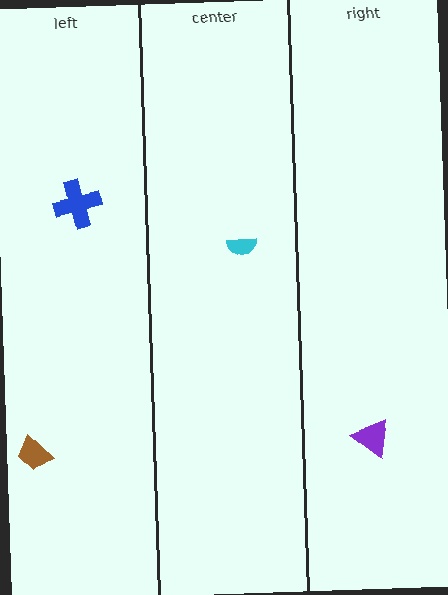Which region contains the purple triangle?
The right region.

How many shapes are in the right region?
1.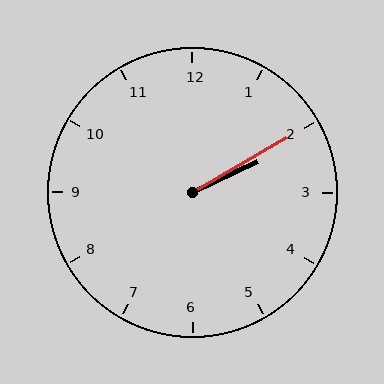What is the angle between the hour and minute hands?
Approximately 5 degrees.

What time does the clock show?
2:10.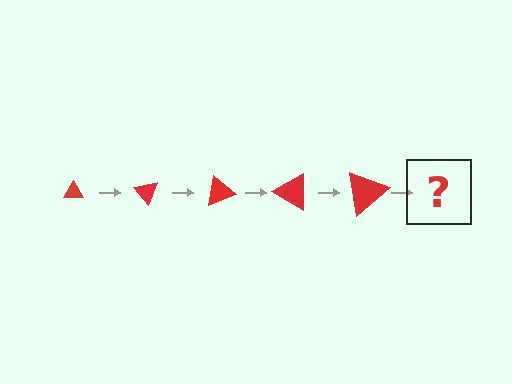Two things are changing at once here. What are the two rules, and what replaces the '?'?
The two rules are that the triangle grows larger each step and it rotates 50 degrees each step. The '?' should be a triangle, larger than the previous one and rotated 250 degrees from the start.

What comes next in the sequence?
The next element should be a triangle, larger than the previous one and rotated 250 degrees from the start.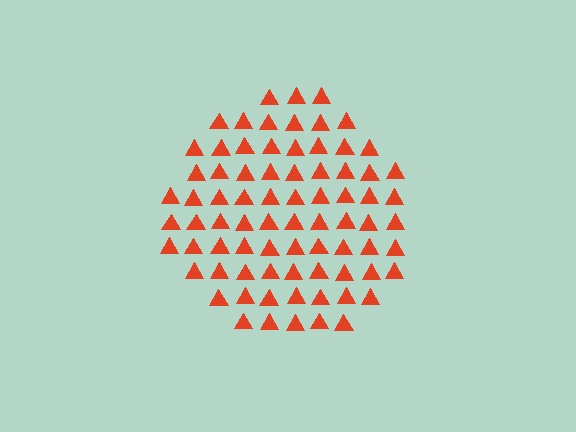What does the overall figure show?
The overall figure shows a circle.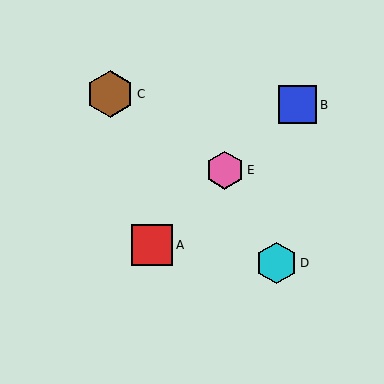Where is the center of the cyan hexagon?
The center of the cyan hexagon is at (277, 263).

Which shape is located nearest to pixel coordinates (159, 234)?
The red square (labeled A) at (152, 245) is nearest to that location.